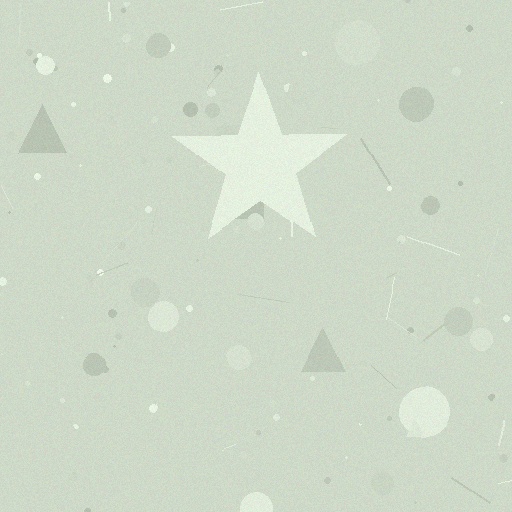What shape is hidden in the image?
A star is hidden in the image.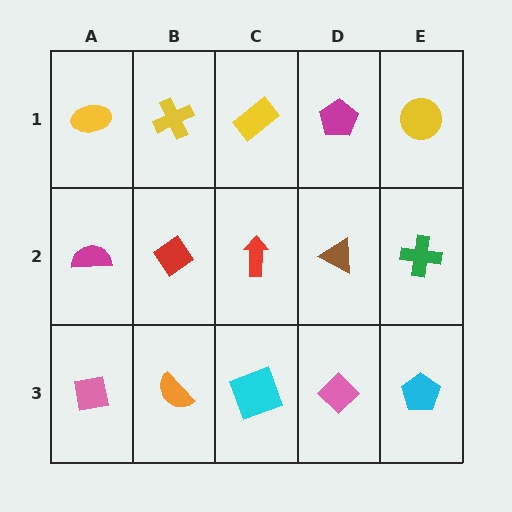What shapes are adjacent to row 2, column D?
A magenta pentagon (row 1, column D), a pink diamond (row 3, column D), a red arrow (row 2, column C), a green cross (row 2, column E).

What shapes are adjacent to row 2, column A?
A yellow ellipse (row 1, column A), a pink square (row 3, column A), a red diamond (row 2, column B).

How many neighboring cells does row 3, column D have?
3.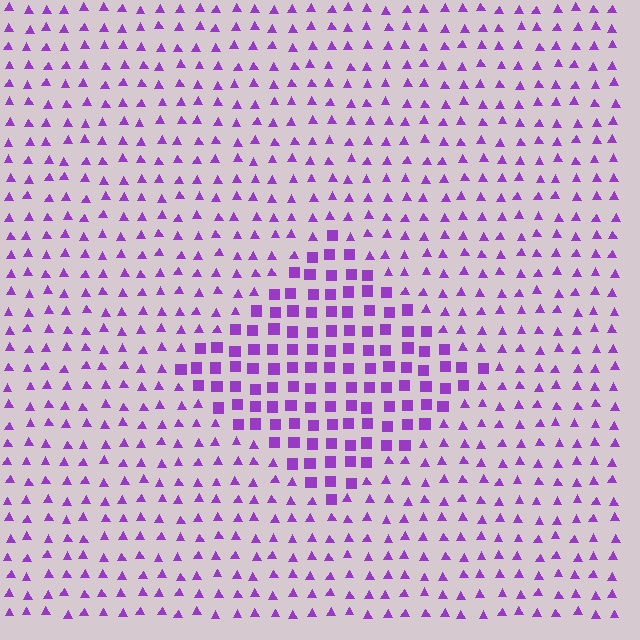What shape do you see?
I see a diamond.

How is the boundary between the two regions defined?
The boundary is defined by a change in element shape: squares inside vs. triangles outside. All elements share the same color and spacing.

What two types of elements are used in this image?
The image uses squares inside the diamond region and triangles outside it.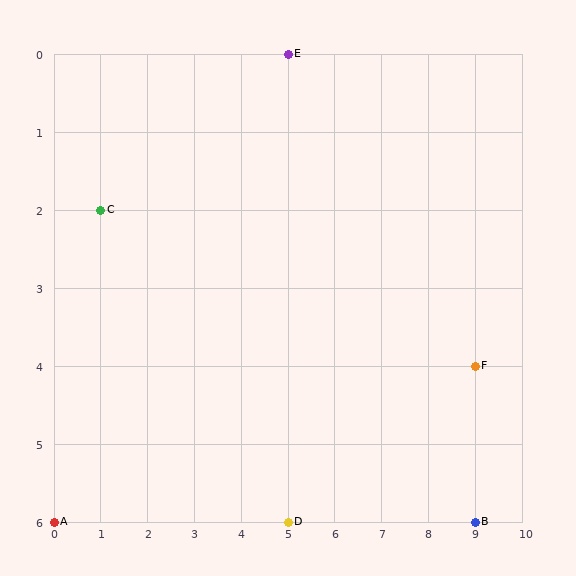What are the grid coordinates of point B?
Point B is at grid coordinates (9, 6).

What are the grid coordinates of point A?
Point A is at grid coordinates (0, 6).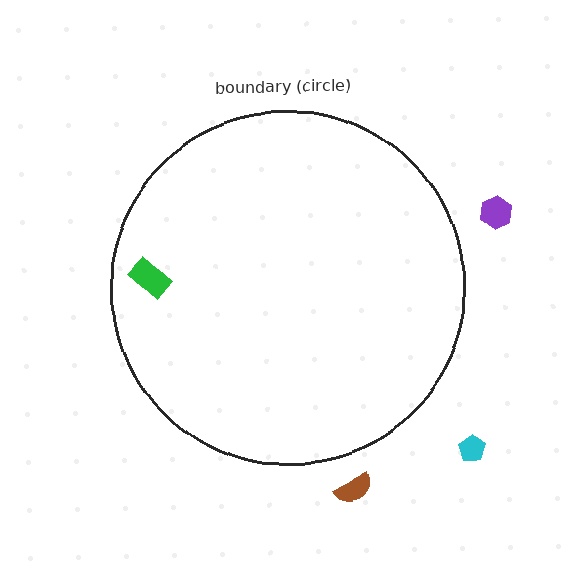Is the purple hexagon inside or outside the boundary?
Outside.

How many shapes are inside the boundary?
1 inside, 3 outside.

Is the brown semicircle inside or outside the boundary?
Outside.